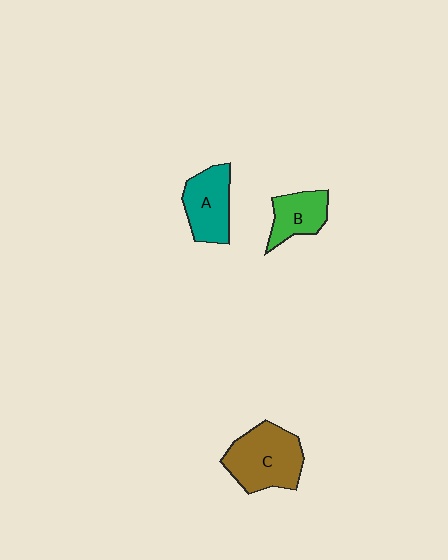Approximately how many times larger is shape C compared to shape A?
Approximately 1.4 times.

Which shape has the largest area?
Shape C (brown).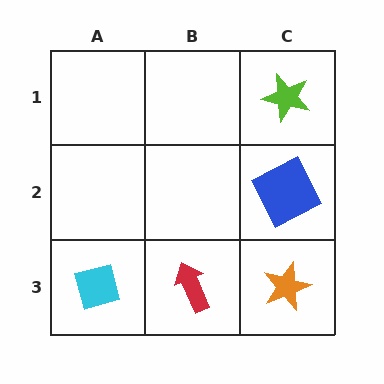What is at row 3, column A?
A cyan diamond.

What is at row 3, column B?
A red arrow.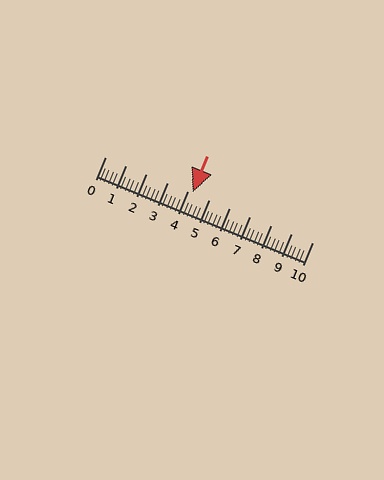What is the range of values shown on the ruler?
The ruler shows values from 0 to 10.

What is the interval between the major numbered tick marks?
The major tick marks are spaced 1 units apart.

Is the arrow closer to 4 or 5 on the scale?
The arrow is closer to 4.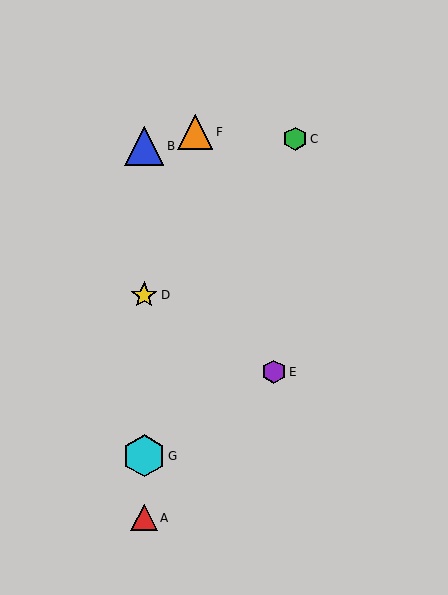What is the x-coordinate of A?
Object A is at x≈144.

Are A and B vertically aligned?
Yes, both are at x≈144.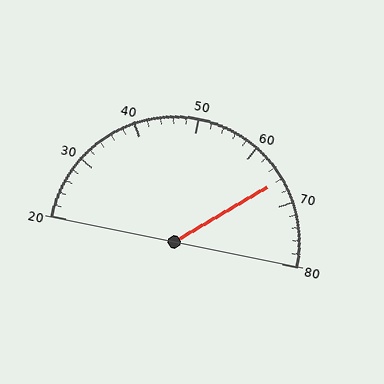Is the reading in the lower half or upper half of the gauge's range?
The reading is in the upper half of the range (20 to 80).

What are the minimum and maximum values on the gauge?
The gauge ranges from 20 to 80.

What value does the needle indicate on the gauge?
The needle indicates approximately 66.